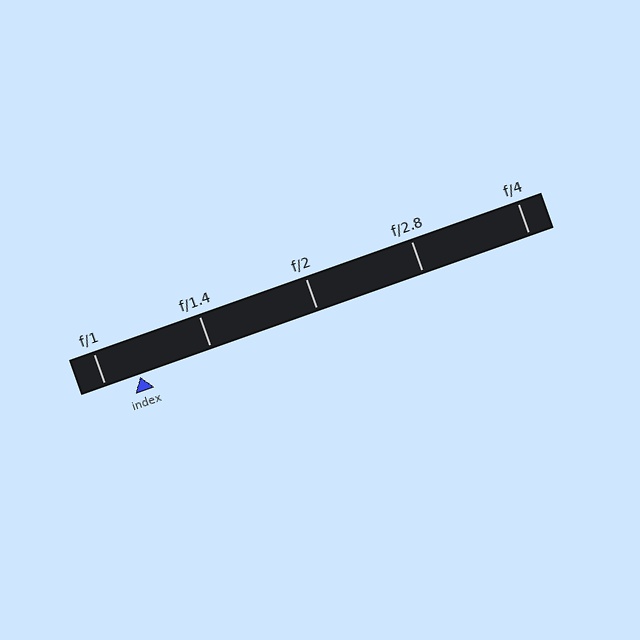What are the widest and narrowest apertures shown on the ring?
The widest aperture shown is f/1 and the narrowest is f/4.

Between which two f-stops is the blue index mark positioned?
The index mark is between f/1 and f/1.4.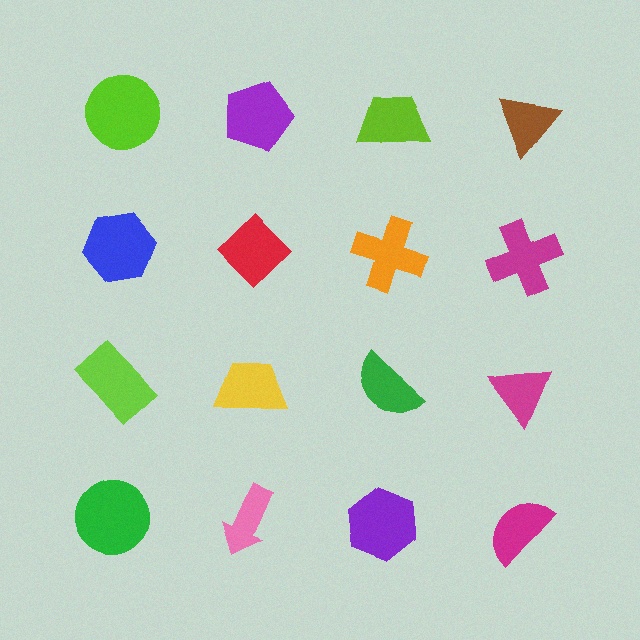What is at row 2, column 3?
An orange cross.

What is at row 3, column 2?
A yellow trapezoid.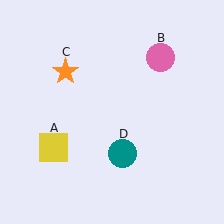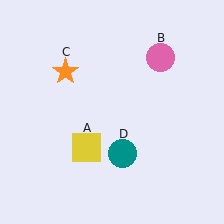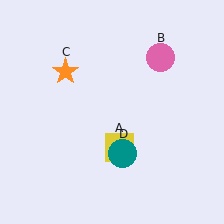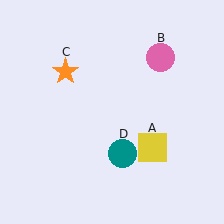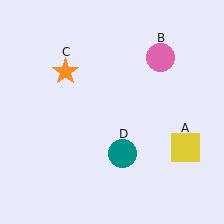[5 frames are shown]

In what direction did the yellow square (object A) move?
The yellow square (object A) moved right.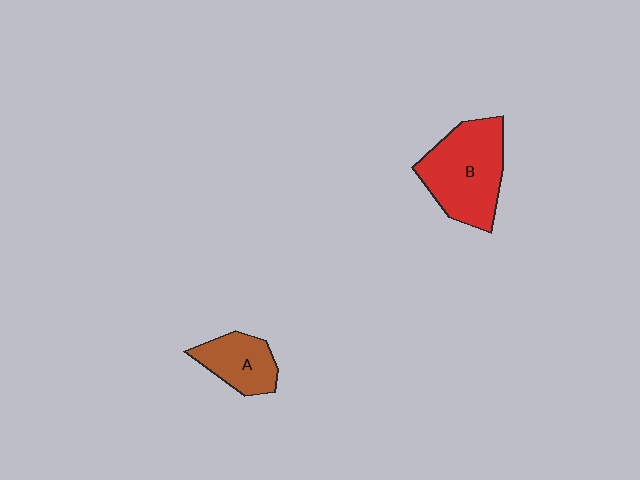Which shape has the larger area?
Shape B (red).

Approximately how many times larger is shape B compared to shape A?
Approximately 1.9 times.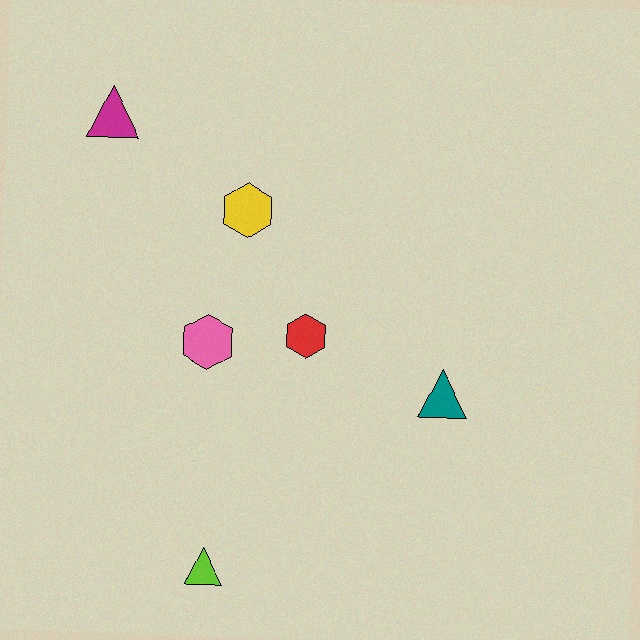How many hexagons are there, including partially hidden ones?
There are 3 hexagons.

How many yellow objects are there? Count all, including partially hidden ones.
There is 1 yellow object.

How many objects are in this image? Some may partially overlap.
There are 6 objects.